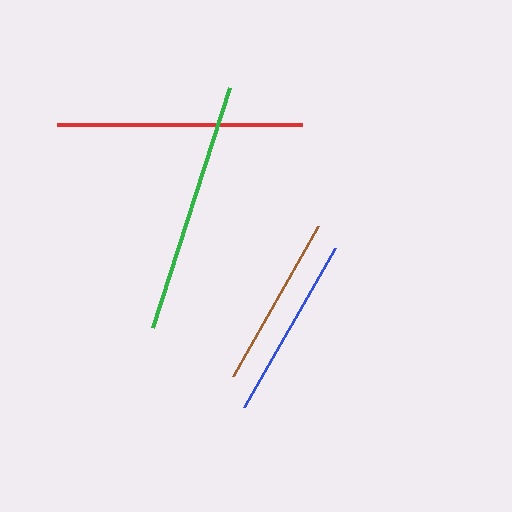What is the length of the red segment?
The red segment is approximately 245 pixels long.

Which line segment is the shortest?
The brown line is the shortest at approximately 172 pixels.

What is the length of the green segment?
The green segment is approximately 252 pixels long.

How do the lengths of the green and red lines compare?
The green and red lines are approximately the same length.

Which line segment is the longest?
The green line is the longest at approximately 252 pixels.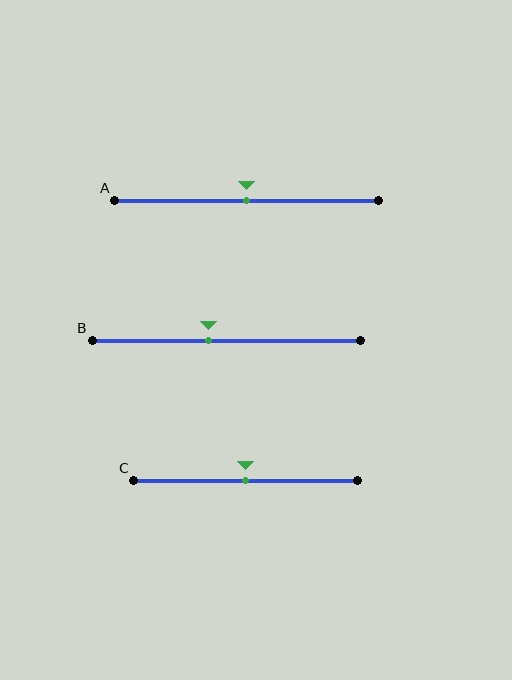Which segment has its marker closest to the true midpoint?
Segment A has its marker closest to the true midpoint.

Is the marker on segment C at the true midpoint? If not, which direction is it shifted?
Yes, the marker on segment C is at the true midpoint.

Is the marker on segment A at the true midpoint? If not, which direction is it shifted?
Yes, the marker on segment A is at the true midpoint.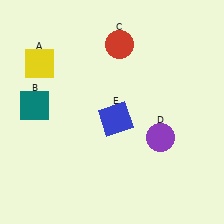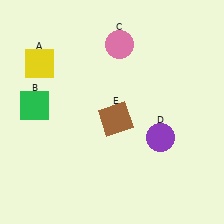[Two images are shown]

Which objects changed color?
B changed from teal to green. C changed from red to pink. E changed from blue to brown.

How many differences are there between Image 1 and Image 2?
There are 3 differences between the two images.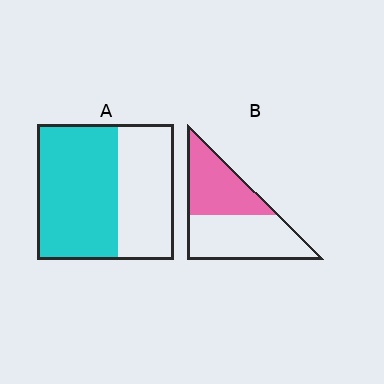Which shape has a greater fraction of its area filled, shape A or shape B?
Shape A.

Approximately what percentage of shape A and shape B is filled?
A is approximately 60% and B is approximately 45%.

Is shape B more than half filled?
No.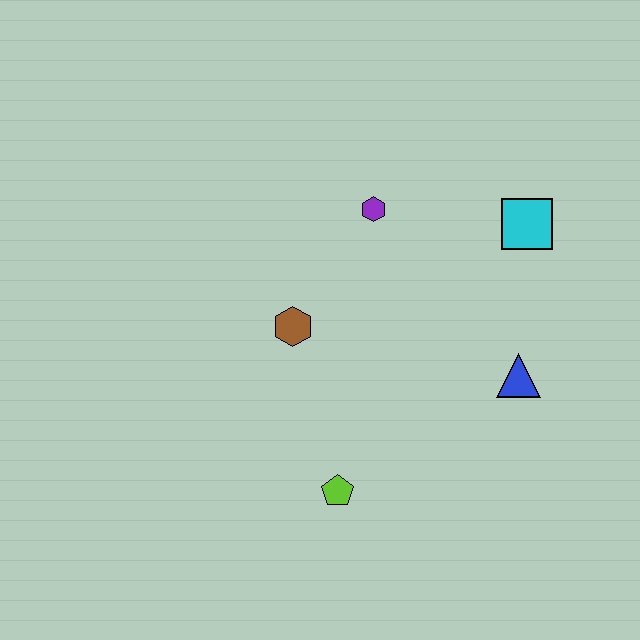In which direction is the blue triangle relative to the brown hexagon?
The blue triangle is to the right of the brown hexagon.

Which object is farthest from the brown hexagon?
The cyan square is farthest from the brown hexagon.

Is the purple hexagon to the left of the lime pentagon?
No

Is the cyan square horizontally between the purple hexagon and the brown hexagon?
No